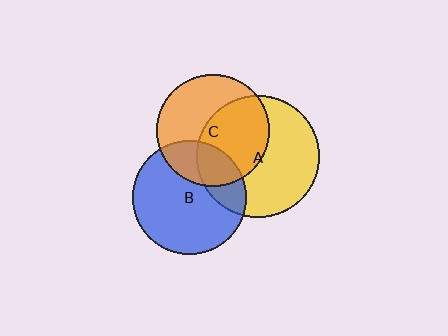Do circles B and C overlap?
Yes.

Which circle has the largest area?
Circle A (yellow).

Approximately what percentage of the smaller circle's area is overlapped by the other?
Approximately 25%.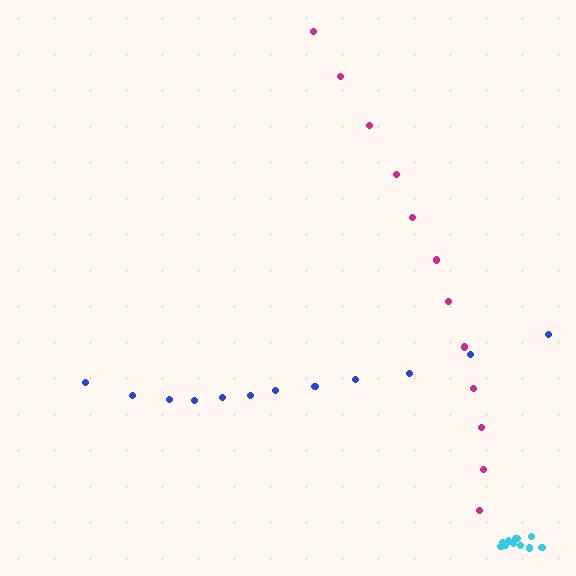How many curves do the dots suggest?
There are 3 distinct paths.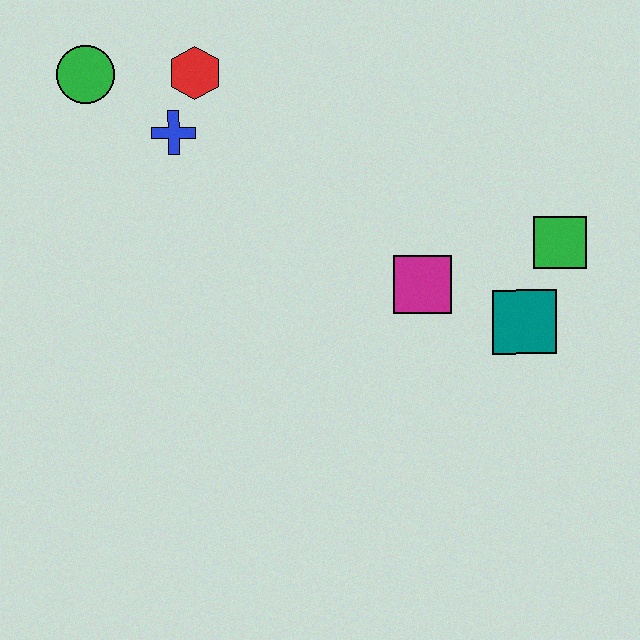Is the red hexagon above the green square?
Yes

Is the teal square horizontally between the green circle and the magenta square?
No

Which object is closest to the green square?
The teal square is closest to the green square.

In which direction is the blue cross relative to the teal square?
The blue cross is to the left of the teal square.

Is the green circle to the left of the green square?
Yes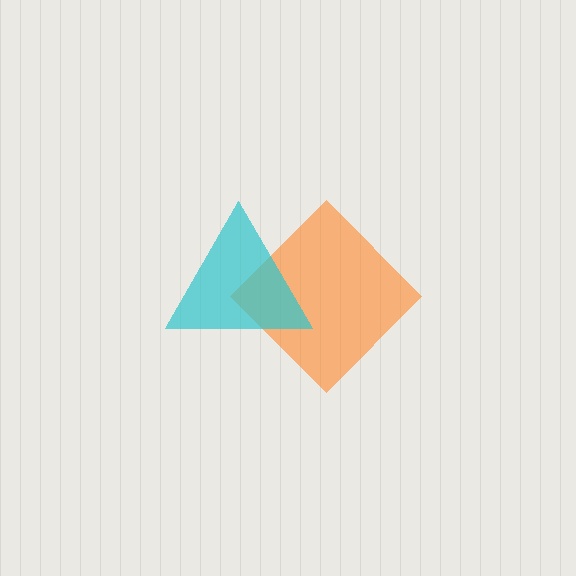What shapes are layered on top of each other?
The layered shapes are: an orange diamond, a cyan triangle.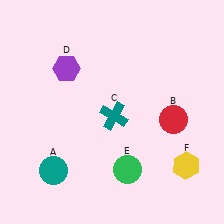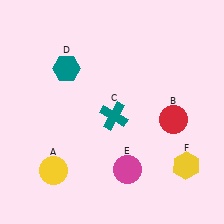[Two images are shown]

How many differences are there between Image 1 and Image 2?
There are 3 differences between the two images.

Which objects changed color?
A changed from teal to yellow. D changed from purple to teal. E changed from green to magenta.